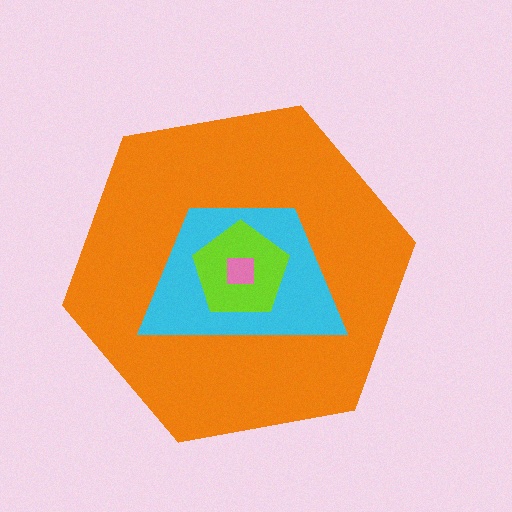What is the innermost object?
The pink square.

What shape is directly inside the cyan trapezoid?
The lime pentagon.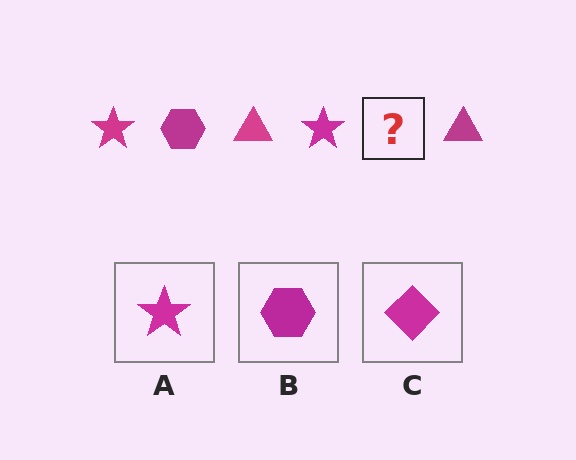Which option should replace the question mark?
Option B.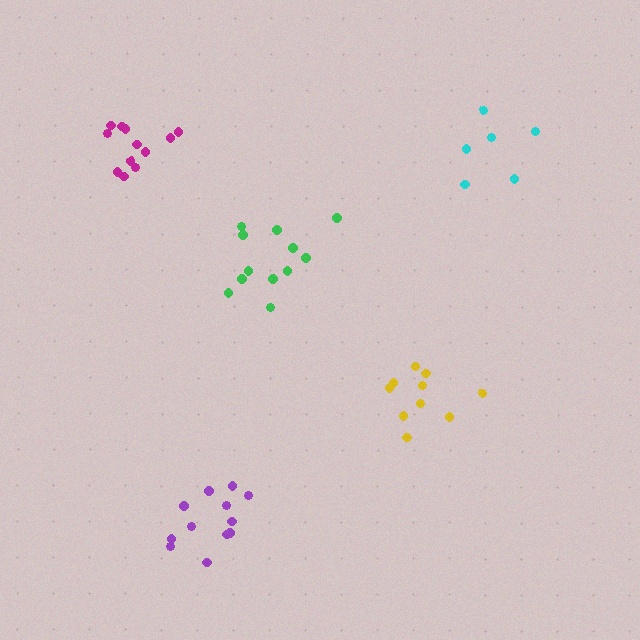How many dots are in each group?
Group 1: 10 dots, Group 2: 12 dots, Group 3: 12 dots, Group 4: 6 dots, Group 5: 12 dots (52 total).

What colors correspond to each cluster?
The clusters are colored: yellow, green, purple, cyan, magenta.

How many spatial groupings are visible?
There are 5 spatial groupings.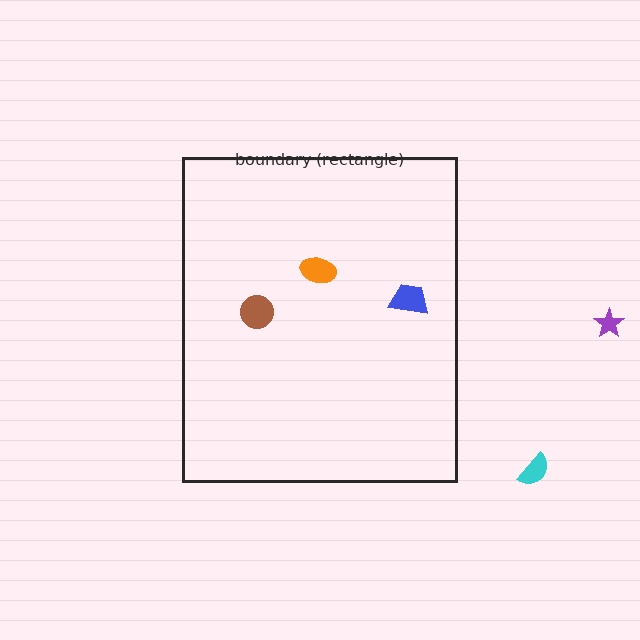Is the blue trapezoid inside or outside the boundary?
Inside.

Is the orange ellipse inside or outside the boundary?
Inside.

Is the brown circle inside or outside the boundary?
Inside.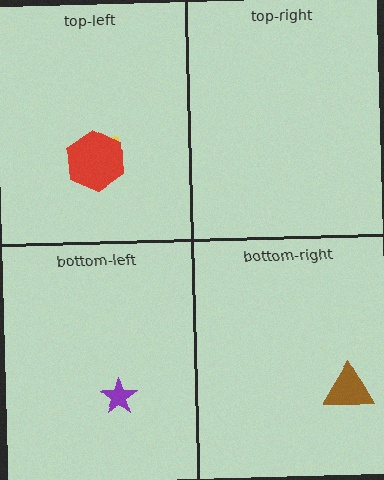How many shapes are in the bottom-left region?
1.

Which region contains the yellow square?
The top-left region.